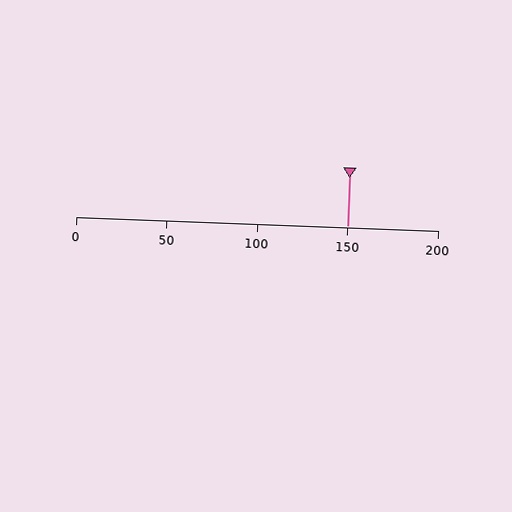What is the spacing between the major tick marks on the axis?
The major ticks are spaced 50 apart.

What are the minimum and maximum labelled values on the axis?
The axis runs from 0 to 200.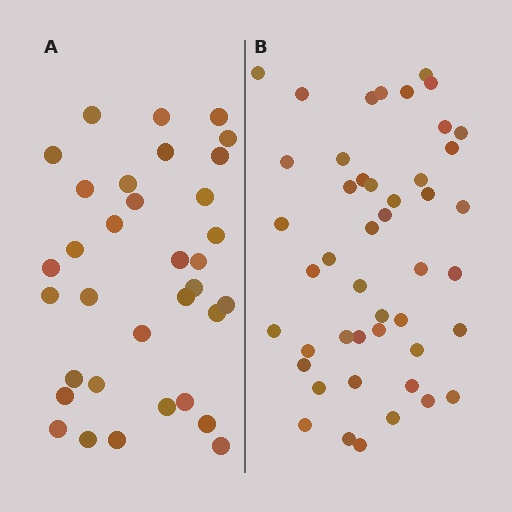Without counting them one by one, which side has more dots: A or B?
Region B (the right region) has more dots.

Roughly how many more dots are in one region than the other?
Region B has roughly 12 or so more dots than region A.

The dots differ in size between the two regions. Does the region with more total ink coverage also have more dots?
No. Region A has more total ink coverage because its dots are larger, but region B actually contains more individual dots. Total area can be misleading — the number of items is what matters here.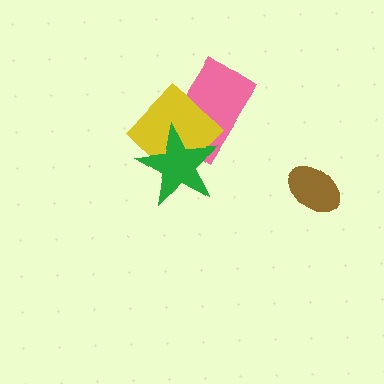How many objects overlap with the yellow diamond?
2 objects overlap with the yellow diamond.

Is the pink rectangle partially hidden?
Yes, it is partially covered by another shape.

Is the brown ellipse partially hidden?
No, no other shape covers it.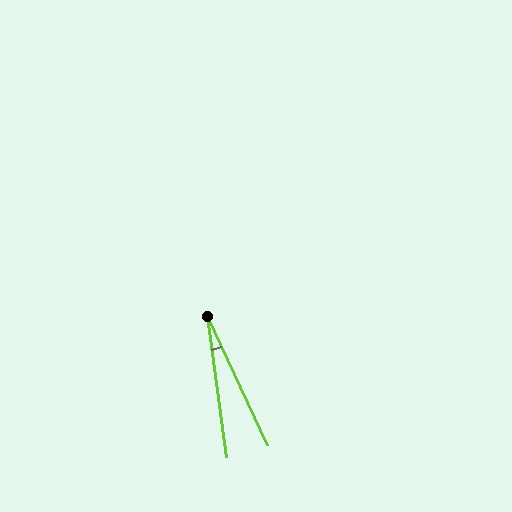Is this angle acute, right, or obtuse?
It is acute.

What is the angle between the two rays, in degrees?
Approximately 17 degrees.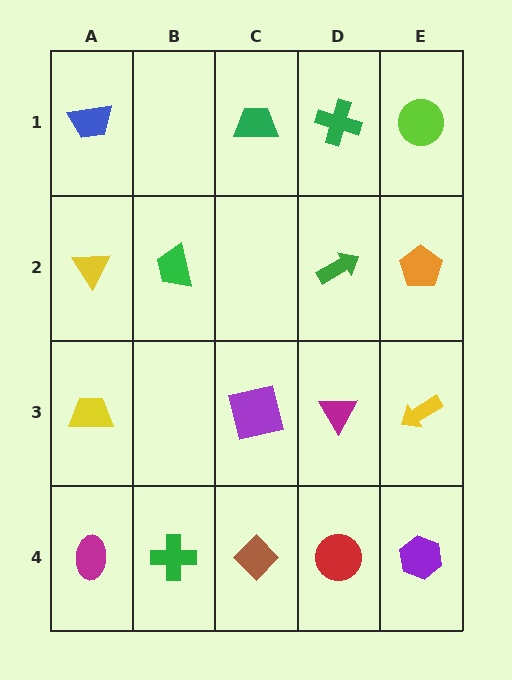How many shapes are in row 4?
5 shapes.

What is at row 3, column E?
A yellow arrow.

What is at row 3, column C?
A purple square.